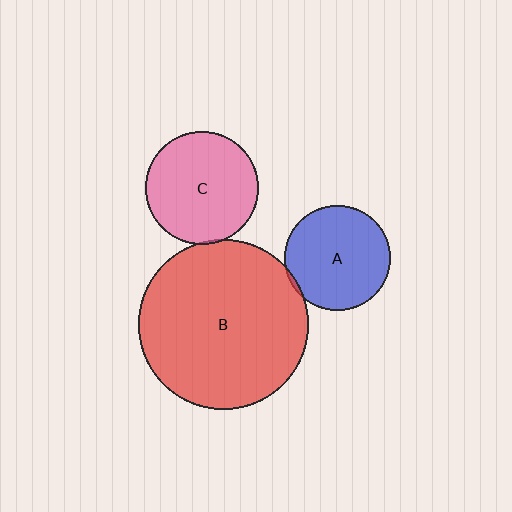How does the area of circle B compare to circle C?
Approximately 2.2 times.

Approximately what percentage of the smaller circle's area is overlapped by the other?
Approximately 5%.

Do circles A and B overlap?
Yes.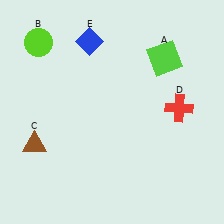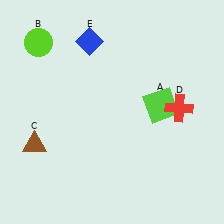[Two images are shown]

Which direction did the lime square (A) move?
The lime square (A) moved down.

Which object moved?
The lime square (A) moved down.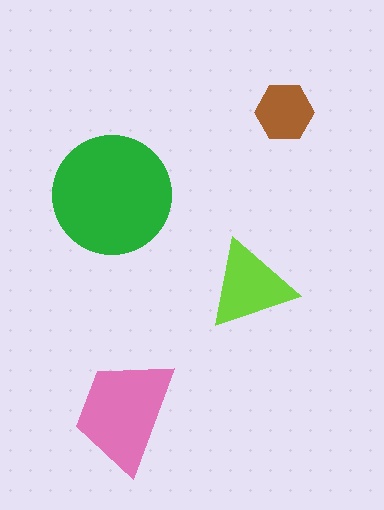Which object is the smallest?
The brown hexagon.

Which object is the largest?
The green circle.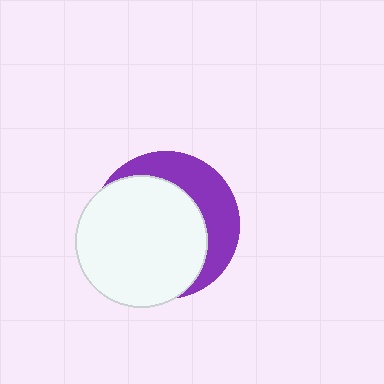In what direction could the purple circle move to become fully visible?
The purple circle could move toward the upper-right. That would shift it out from behind the white circle entirely.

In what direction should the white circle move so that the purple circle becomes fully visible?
The white circle should move toward the lower-left. That is the shortest direction to clear the overlap and leave the purple circle fully visible.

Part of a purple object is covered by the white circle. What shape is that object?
It is a circle.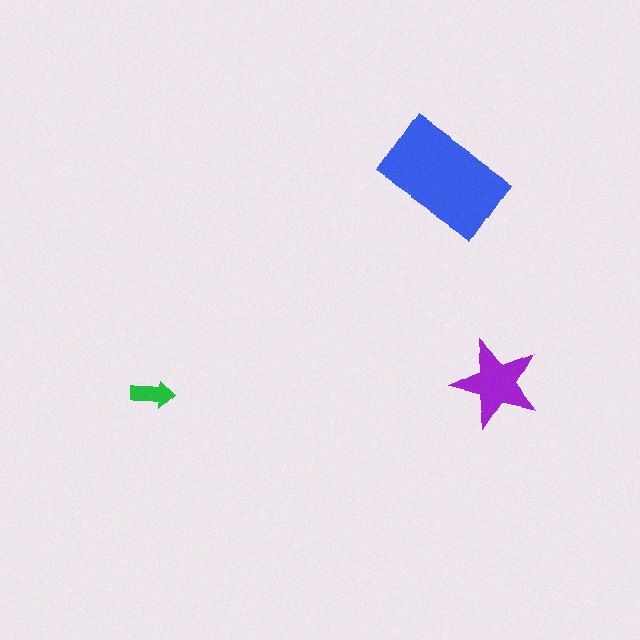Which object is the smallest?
The green arrow.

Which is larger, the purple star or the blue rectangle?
The blue rectangle.